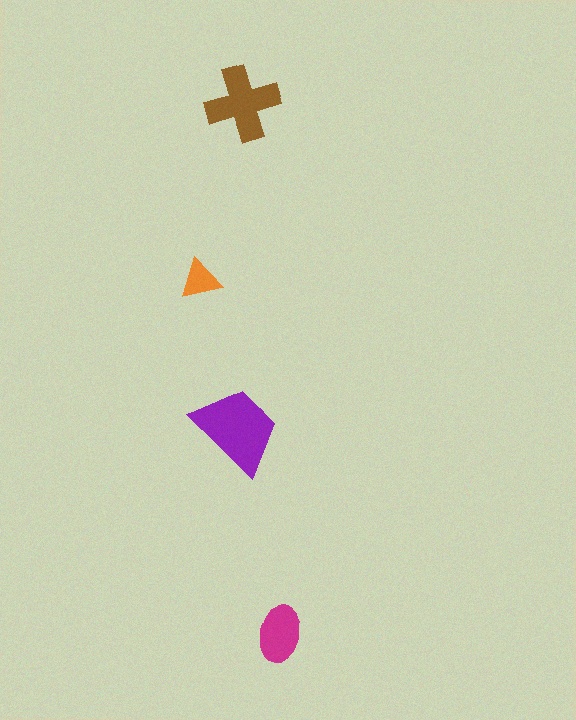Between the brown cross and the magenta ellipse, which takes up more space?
The brown cross.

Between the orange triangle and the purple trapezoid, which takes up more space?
The purple trapezoid.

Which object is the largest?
The purple trapezoid.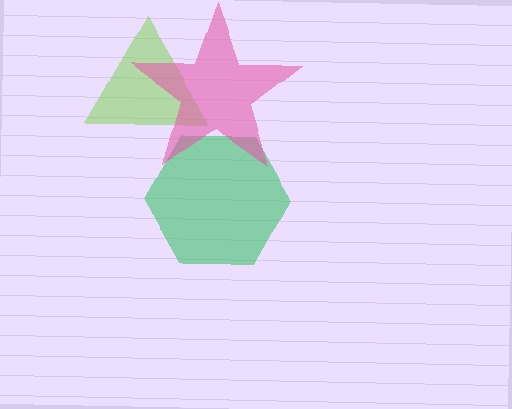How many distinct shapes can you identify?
There are 3 distinct shapes: a lime triangle, a green hexagon, a pink star.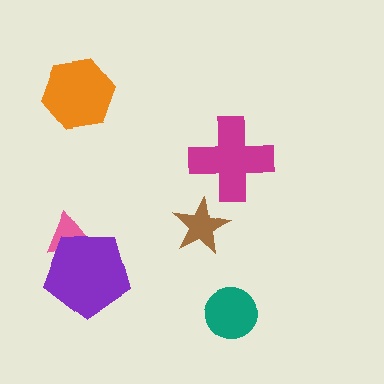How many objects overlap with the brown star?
0 objects overlap with the brown star.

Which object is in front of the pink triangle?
The purple pentagon is in front of the pink triangle.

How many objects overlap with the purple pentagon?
1 object overlaps with the purple pentagon.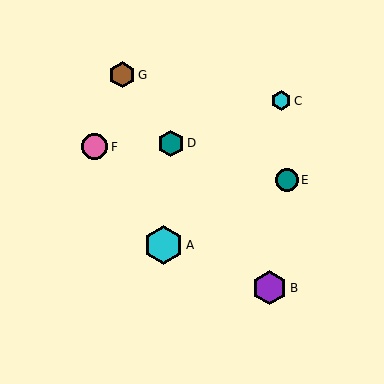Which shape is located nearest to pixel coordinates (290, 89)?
The cyan hexagon (labeled C) at (281, 101) is nearest to that location.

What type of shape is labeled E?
Shape E is a teal circle.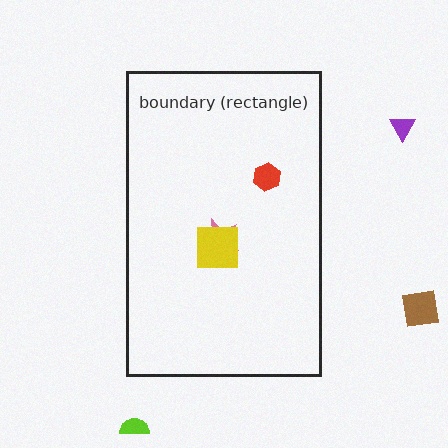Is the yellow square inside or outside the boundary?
Inside.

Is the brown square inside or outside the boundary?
Outside.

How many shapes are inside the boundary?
3 inside, 3 outside.